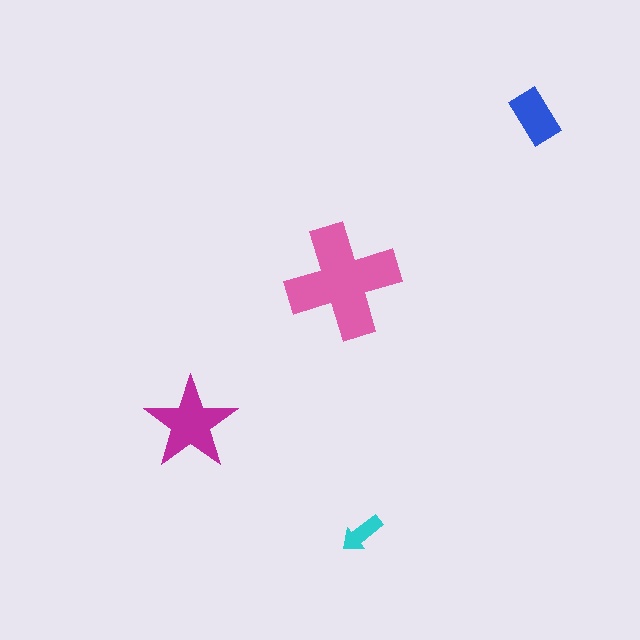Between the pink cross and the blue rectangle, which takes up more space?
The pink cross.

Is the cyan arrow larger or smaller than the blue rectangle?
Smaller.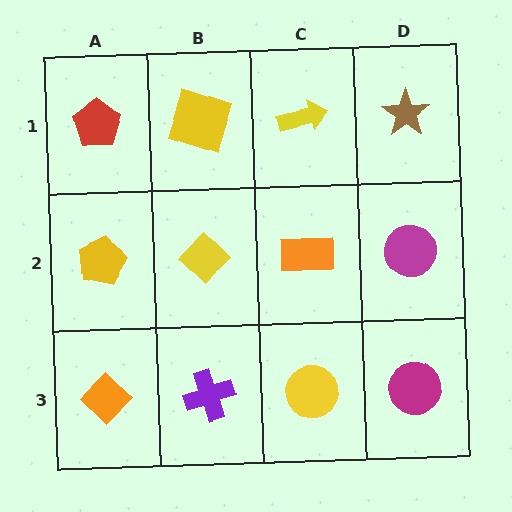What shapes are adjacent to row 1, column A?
A yellow pentagon (row 2, column A), a yellow square (row 1, column B).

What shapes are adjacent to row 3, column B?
A yellow diamond (row 2, column B), an orange diamond (row 3, column A), a yellow circle (row 3, column C).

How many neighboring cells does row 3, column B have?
3.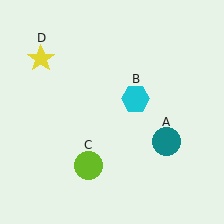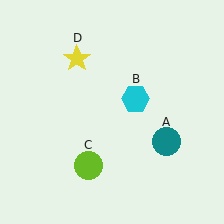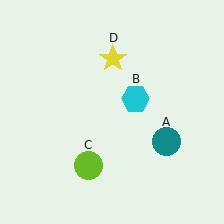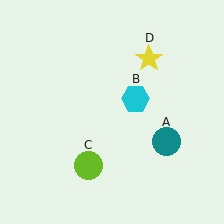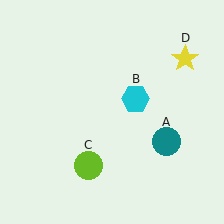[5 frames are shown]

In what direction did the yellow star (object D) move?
The yellow star (object D) moved right.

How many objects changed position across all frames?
1 object changed position: yellow star (object D).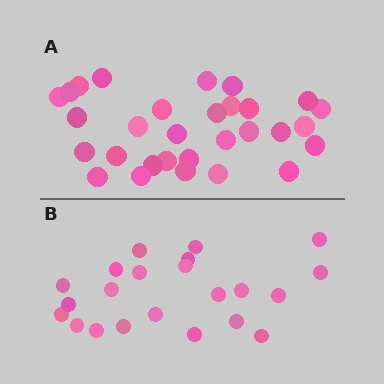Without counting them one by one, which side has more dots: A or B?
Region A (the top region) has more dots.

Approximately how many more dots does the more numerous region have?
Region A has roughly 8 or so more dots than region B.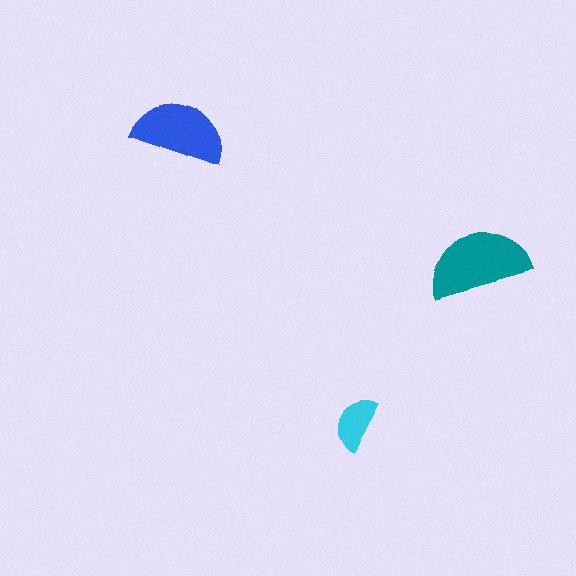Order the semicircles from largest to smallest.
the teal one, the blue one, the cyan one.